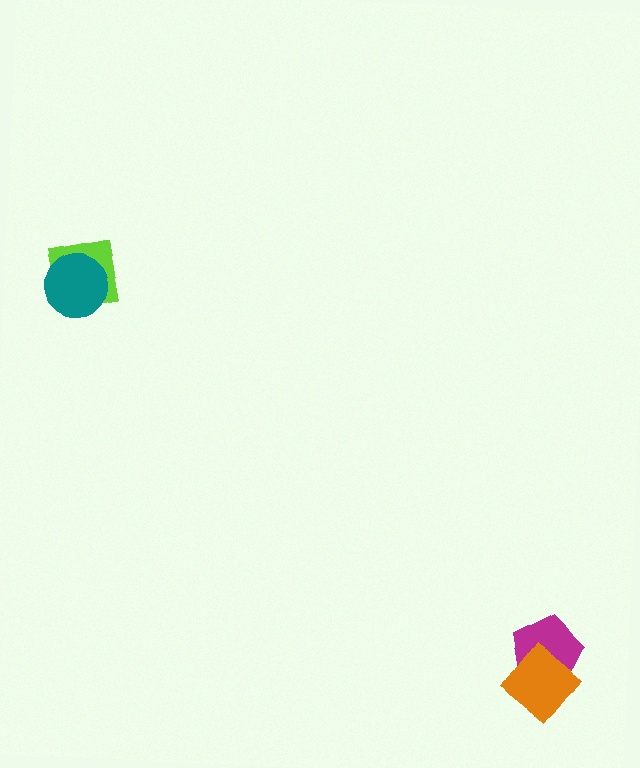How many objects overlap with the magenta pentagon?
1 object overlaps with the magenta pentagon.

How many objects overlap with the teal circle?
1 object overlaps with the teal circle.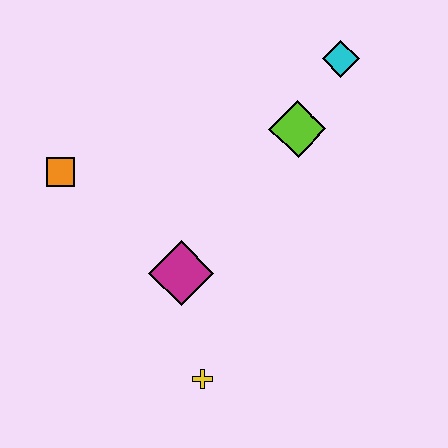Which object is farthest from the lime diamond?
The yellow cross is farthest from the lime diamond.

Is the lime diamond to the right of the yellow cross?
Yes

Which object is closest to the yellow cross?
The magenta diamond is closest to the yellow cross.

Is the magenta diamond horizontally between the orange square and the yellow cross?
Yes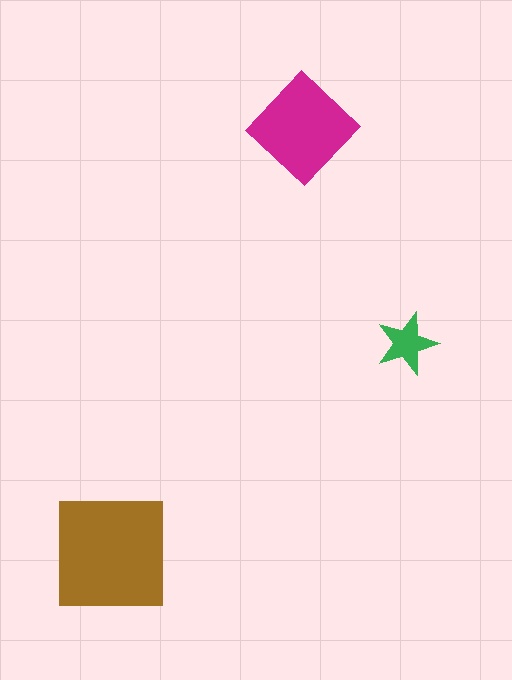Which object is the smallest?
The green star.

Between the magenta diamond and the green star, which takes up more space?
The magenta diamond.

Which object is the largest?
The brown square.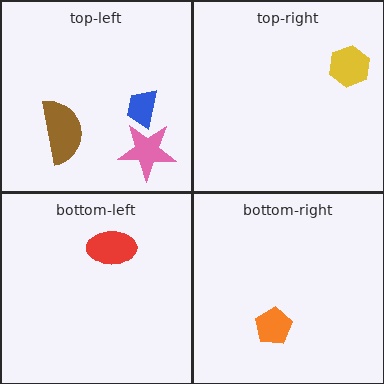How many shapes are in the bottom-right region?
1.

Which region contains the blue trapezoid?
The top-left region.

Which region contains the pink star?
The top-left region.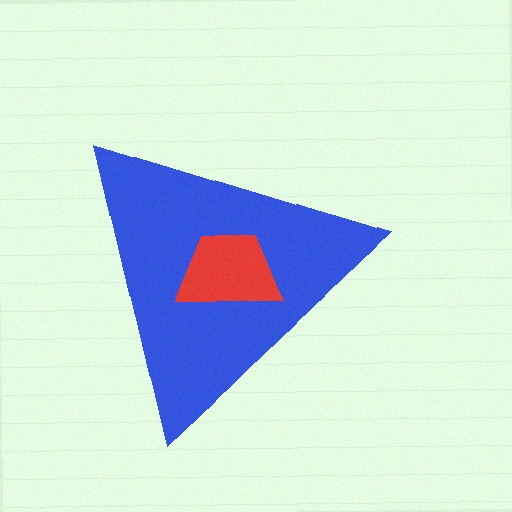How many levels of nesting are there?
2.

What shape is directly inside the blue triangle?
The red trapezoid.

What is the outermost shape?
The blue triangle.